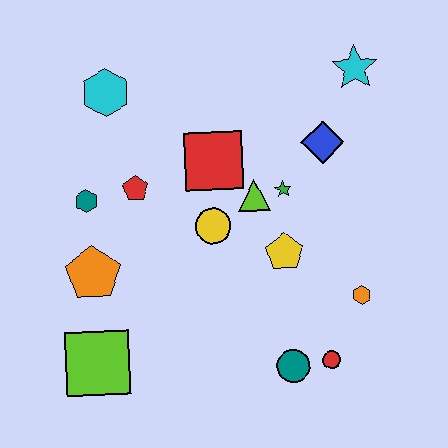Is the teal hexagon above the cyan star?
No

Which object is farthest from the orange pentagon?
The cyan star is farthest from the orange pentagon.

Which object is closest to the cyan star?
The blue diamond is closest to the cyan star.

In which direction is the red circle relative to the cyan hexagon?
The red circle is below the cyan hexagon.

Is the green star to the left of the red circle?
Yes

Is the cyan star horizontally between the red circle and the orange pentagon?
No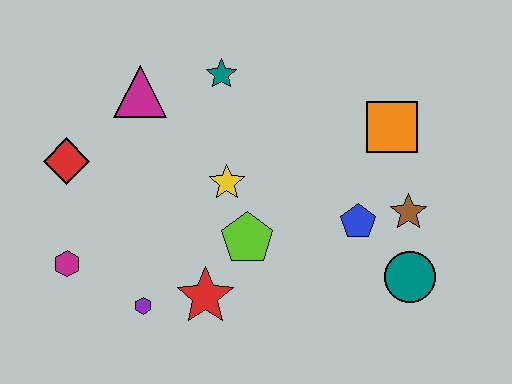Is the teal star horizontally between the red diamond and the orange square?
Yes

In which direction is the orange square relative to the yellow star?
The orange square is to the right of the yellow star.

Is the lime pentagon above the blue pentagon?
No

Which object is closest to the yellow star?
The lime pentagon is closest to the yellow star.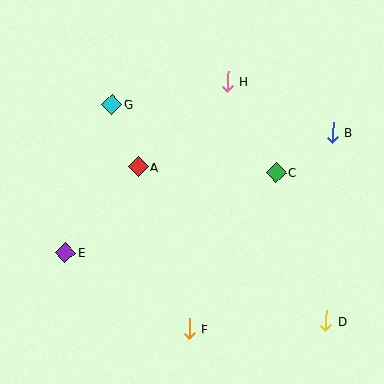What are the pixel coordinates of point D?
Point D is at (326, 321).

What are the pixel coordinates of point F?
Point F is at (189, 329).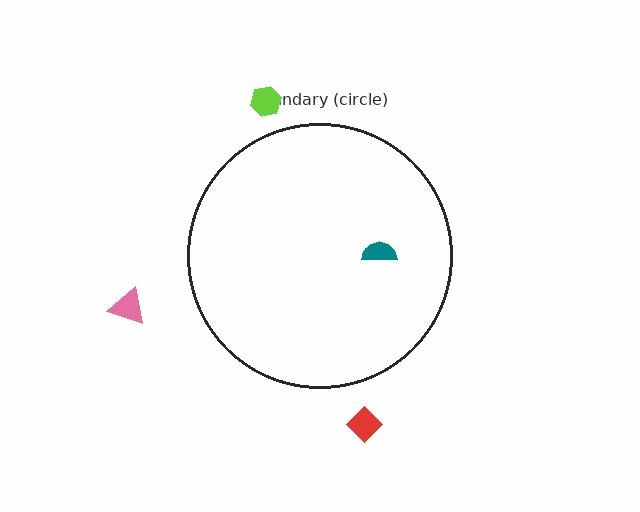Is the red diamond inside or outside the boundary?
Outside.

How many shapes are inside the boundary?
1 inside, 3 outside.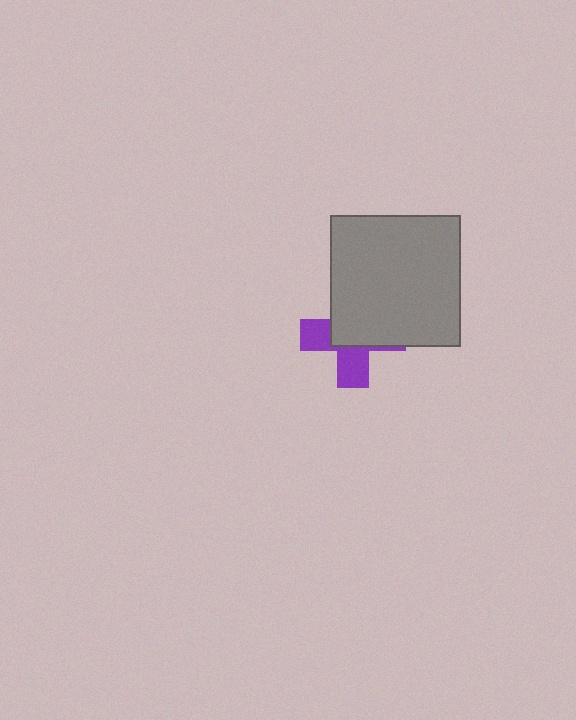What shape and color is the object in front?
The object in front is a gray square.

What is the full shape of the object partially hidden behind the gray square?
The partially hidden object is a purple cross.